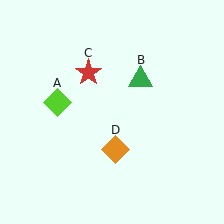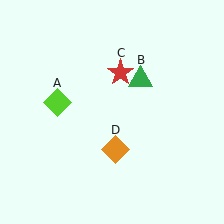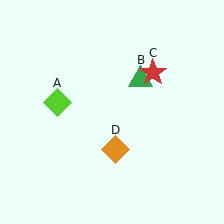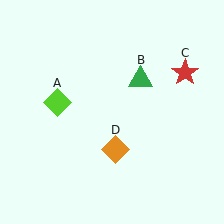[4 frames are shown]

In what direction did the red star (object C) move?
The red star (object C) moved right.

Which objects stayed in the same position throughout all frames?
Lime diamond (object A) and green triangle (object B) and orange diamond (object D) remained stationary.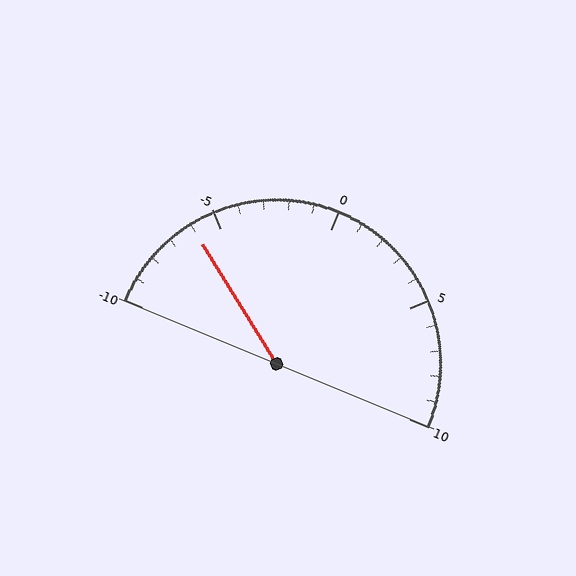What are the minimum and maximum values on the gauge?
The gauge ranges from -10 to 10.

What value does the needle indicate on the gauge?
The needle indicates approximately -6.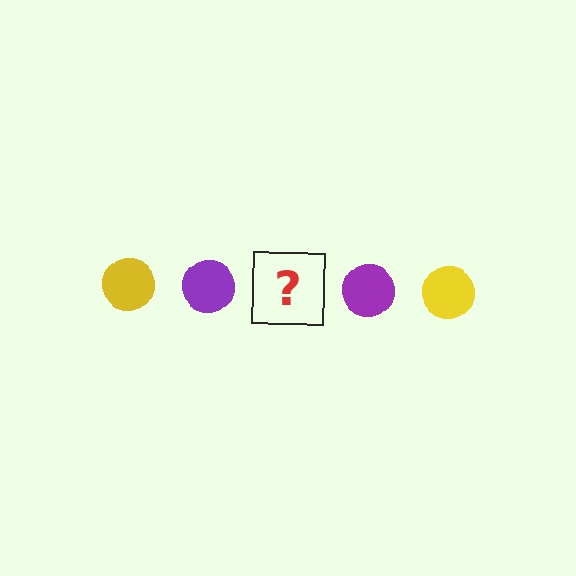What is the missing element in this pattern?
The missing element is a yellow circle.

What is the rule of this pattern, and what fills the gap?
The rule is that the pattern cycles through yellow, purple circles. The gap should be filled with a yellow circle.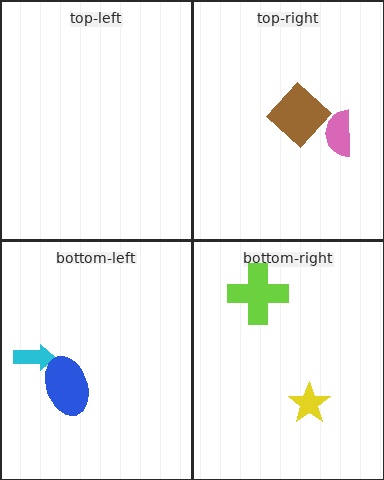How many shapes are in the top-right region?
2.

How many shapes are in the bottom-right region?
2.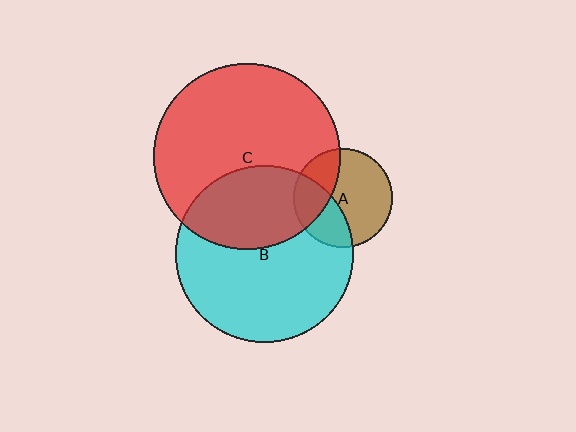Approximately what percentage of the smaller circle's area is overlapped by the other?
Approximately 30%.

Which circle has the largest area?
Circle C (red).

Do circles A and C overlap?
Yes.